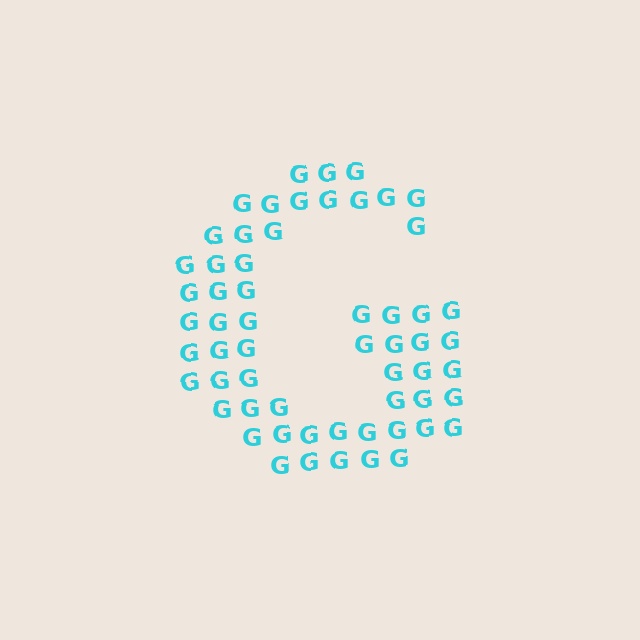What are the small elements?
The small elements are letter G's.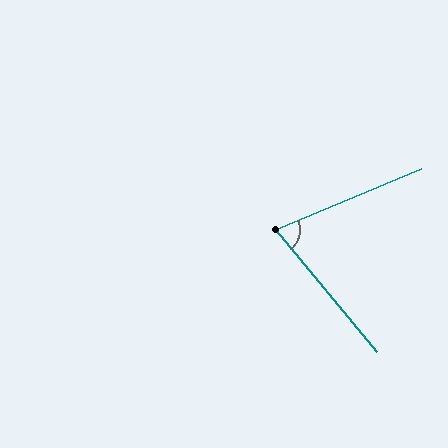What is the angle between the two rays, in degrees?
Approximately 73 degrees.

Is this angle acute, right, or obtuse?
It is acute.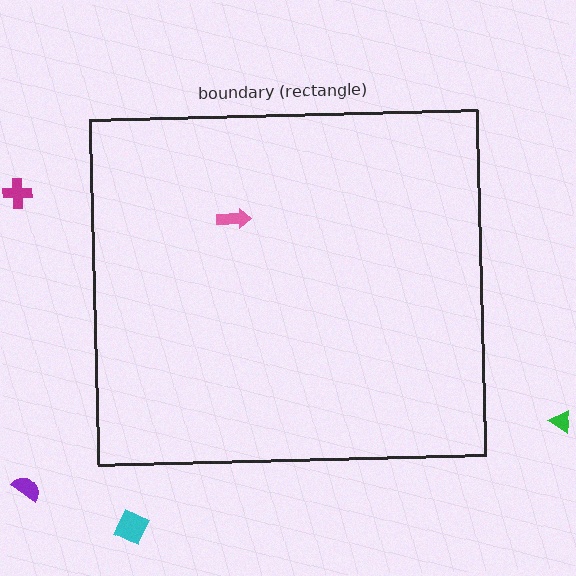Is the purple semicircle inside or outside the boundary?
Outside.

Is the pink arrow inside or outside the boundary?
Inside.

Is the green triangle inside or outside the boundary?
Outside.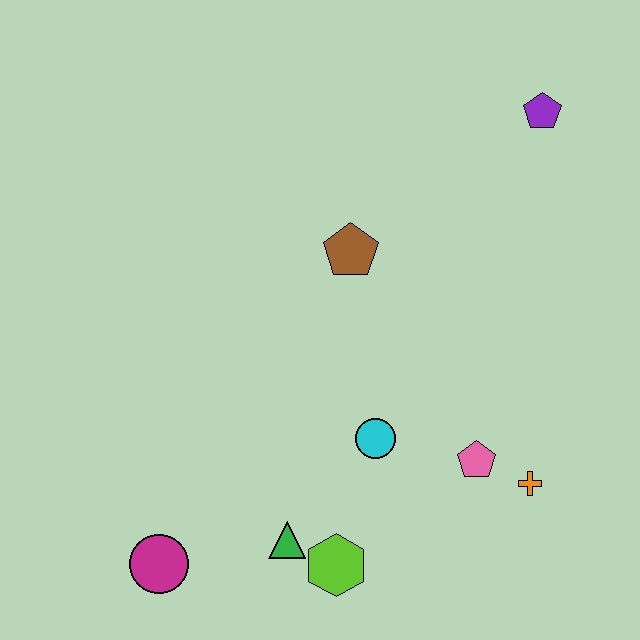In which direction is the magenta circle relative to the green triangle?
The magenta circle is to the left of the green triangle.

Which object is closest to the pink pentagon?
The orange cross is closest to the pink pentagon.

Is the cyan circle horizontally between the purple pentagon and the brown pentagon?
Yes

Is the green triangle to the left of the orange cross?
Yes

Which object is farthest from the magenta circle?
The purple pentagon is farthest from the magenta circle.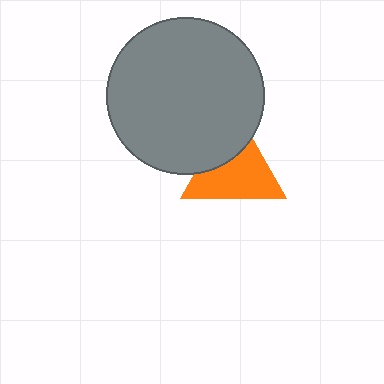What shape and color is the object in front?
The object in front is a gray circle.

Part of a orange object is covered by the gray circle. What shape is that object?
It is a triangle.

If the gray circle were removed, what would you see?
You would see the complete orange triangle.